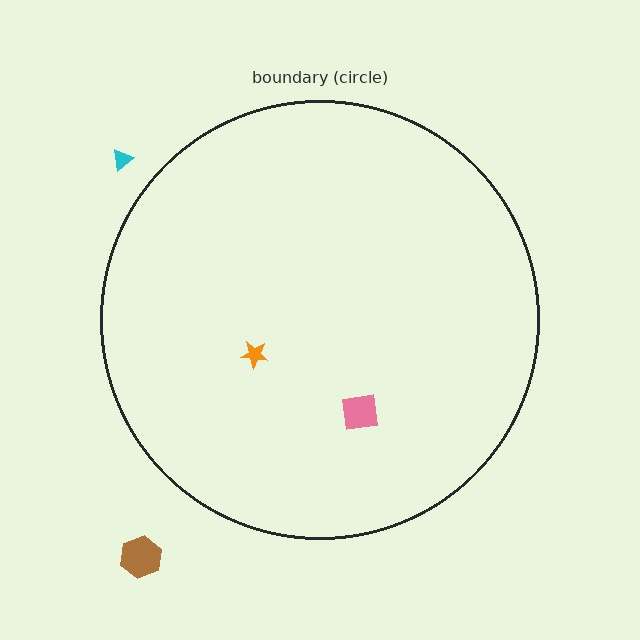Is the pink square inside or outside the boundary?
Inside.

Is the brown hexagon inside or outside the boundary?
Outside.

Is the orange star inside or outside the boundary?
Inside.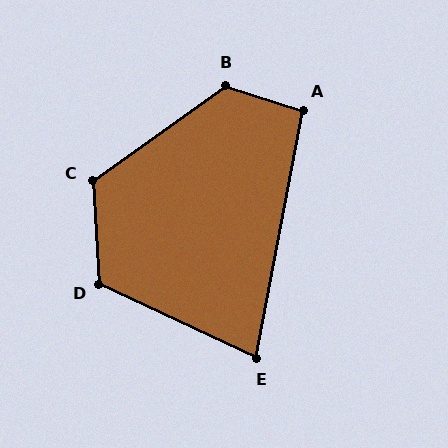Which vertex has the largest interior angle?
B, at approximately 127 degrees.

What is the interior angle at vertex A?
Approximately 97 degrees (obtuse).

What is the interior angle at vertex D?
Approximately 119 degrees (obtuse).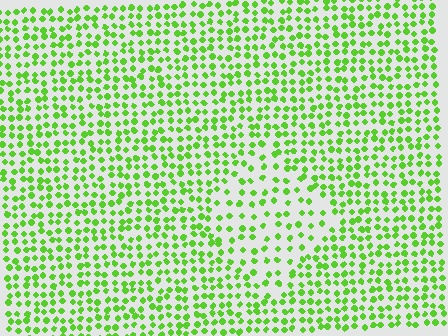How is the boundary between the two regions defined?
The boundary is defined by a change in element density (approximately 1.7x ratio). All elements are the same color, size, and shape.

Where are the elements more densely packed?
The elements are more densely packed outside the diamond boundary.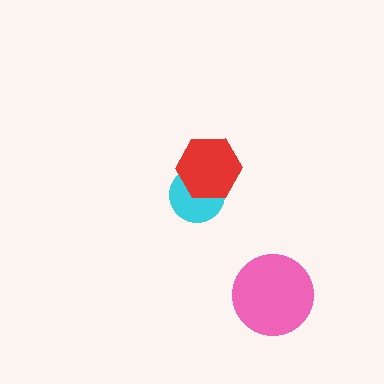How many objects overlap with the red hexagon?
1 object overlaps with the red hexagon.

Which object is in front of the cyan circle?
The red hexagon is in front of the cyan circle.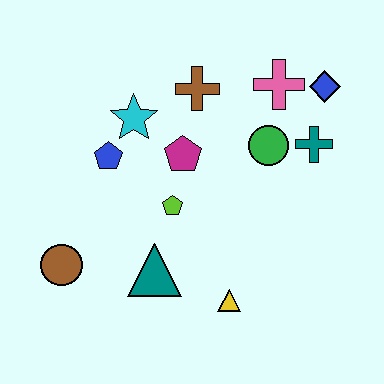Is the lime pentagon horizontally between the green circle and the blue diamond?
No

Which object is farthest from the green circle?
The brown circle is farthest from the green circle.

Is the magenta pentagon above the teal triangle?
Yes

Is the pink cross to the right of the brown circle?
Yes